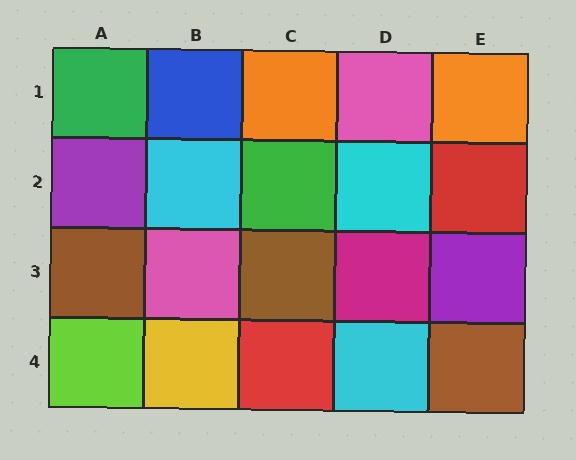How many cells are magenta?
1 cell is magenta.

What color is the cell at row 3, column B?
Pink.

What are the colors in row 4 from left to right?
Lime, yellow, red, cyan, brown.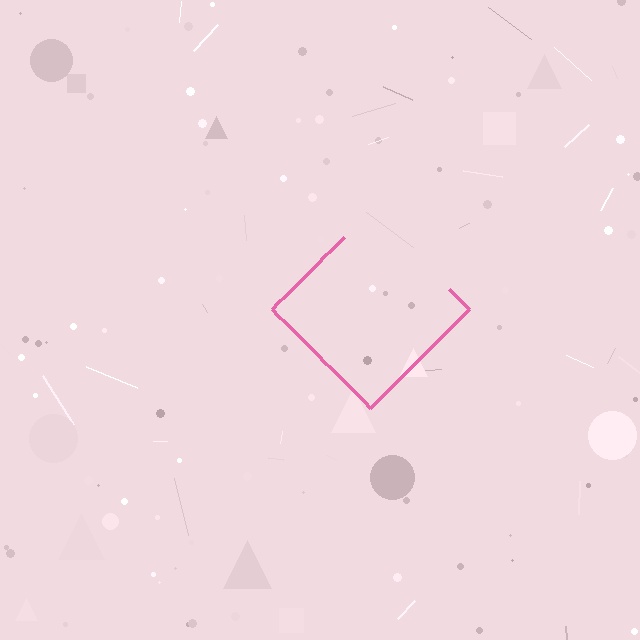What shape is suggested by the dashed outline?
The dashed outline suggests a diamond.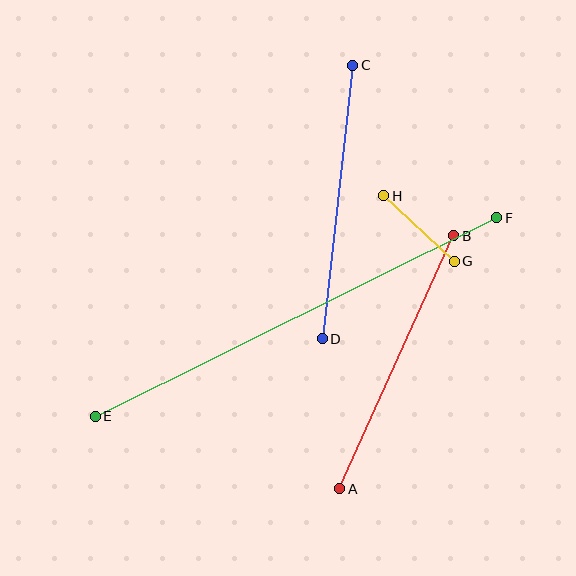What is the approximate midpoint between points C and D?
The midpoint is at approximately (338, 202) pixels.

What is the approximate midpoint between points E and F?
The midpoint is at approximately (296, 317) pixels.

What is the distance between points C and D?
The distance is approximately 275 pixels.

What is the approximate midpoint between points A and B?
The midpoint is at approximately (397, 362) pixels.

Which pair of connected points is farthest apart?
Points E and F are farthest apart.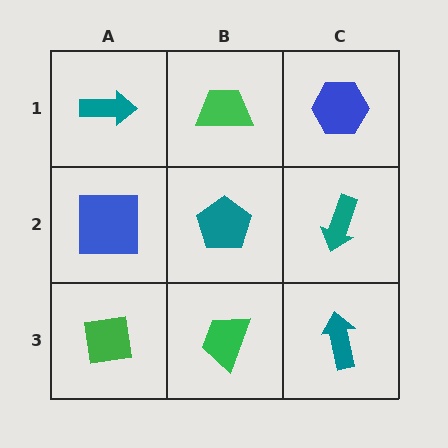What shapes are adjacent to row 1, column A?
A blue square (row 2, column A), a green trapezoid (row 1, column B).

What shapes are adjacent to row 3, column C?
A teal arrow (row 2, column C), a green trapezoid (row 3, column B).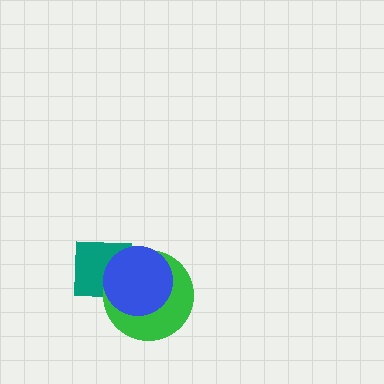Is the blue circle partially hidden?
No, no other shape covers it.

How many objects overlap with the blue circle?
2 objects overlap with the blue circle.